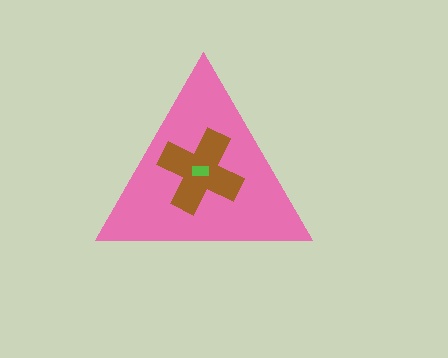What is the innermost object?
The lime rectangle.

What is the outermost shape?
The pink triangle.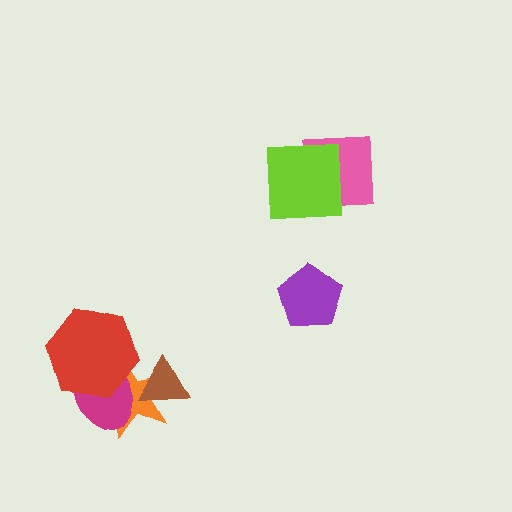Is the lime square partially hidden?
No, no other shape covers it.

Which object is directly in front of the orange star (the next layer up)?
The brown triangle is directly in front of the orange star.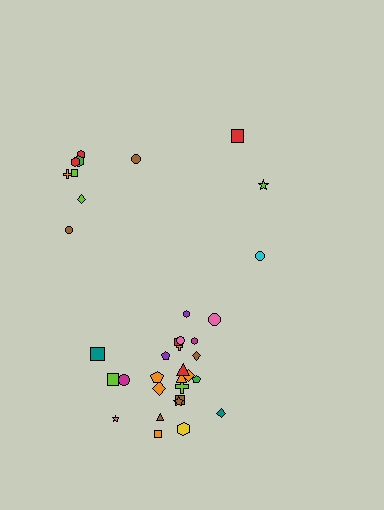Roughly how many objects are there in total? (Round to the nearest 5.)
Roughly 35 objects in total.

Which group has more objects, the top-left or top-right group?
The top-left group.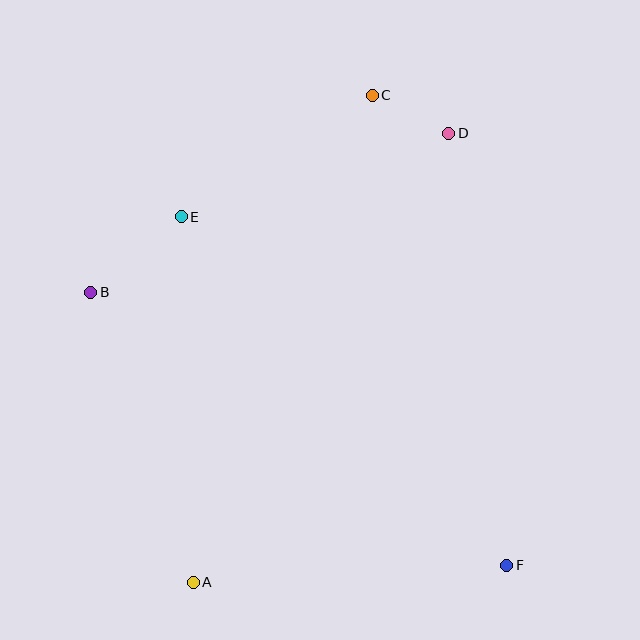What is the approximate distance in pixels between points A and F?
The distance between A and F is approximately 314 pixels.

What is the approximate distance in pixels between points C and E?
The distance between C and E is approximately 227 pixels.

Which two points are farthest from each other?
Points A and C are farthest from each other.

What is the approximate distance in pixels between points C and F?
The distance between C and F is approximately 489 pixels.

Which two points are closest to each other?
Points C and D are closest to each other.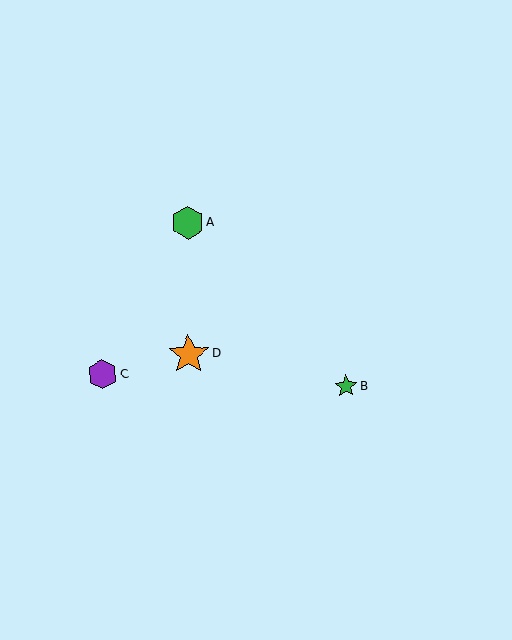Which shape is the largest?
The orange star (labeled D) is the largest.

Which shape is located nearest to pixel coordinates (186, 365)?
The orange star (labeled D) at (189, 354) is nearest to that location.